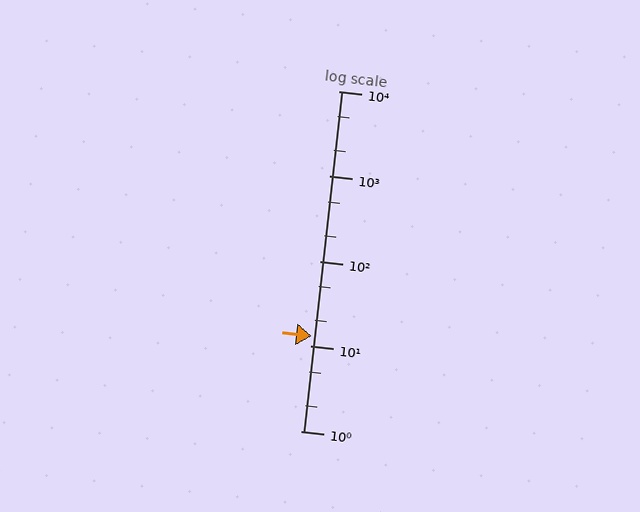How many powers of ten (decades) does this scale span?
The scale spans 4 decades, from 1 to 10000.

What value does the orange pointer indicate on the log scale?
The pointer indicates approximately 13.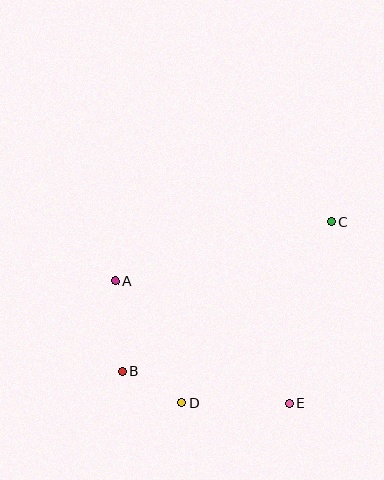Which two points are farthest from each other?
Points B and C are farthest from each other.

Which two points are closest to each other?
Points B and D are closest to each other.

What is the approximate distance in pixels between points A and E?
The distance between A and E is approximately 213 pixels.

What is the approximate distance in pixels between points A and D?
The distance between A and D is approximately 139 pixels.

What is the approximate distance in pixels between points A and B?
The distance between A and B is approximately 90 pixels.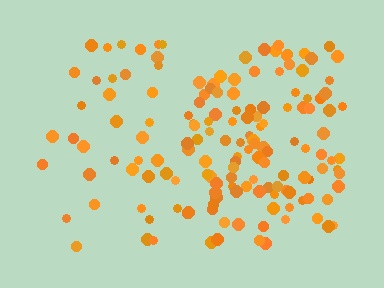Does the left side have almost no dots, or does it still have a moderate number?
Still a moderate number, just noticeably fewer than the right.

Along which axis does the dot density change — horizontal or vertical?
Horizontal.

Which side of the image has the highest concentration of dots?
The right.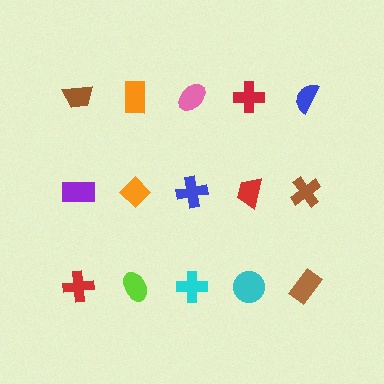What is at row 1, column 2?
An orange rectangle.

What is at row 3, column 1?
A red cross.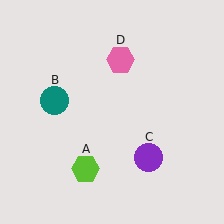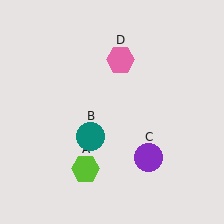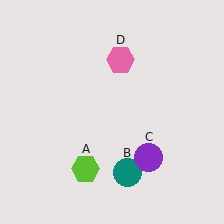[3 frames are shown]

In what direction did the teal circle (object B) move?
The teal circle (object B) moved down and to the right.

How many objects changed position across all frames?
1 object changed position: teal circle (object B).